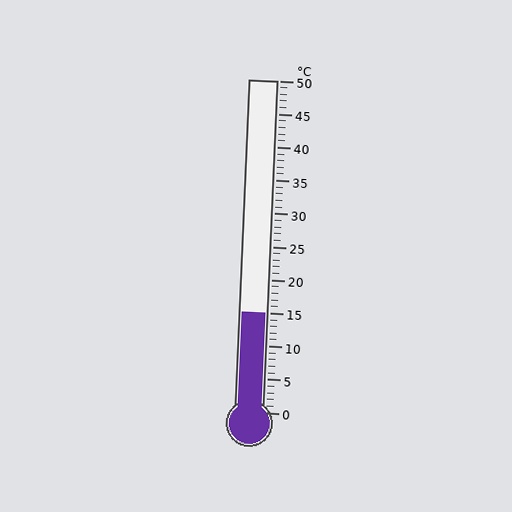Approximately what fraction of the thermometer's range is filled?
The thermometer is filled to approximately 30% of its range.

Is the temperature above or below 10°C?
The temperature is above 10°C.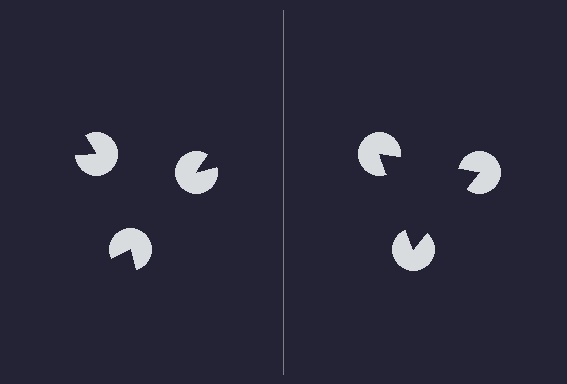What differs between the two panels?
The pac-man discs are positioned identically on both sides; only the wedge orientations differ. On the right they align to a triangle; on the left they are misaligned.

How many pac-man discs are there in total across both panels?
6 — 3 on each side.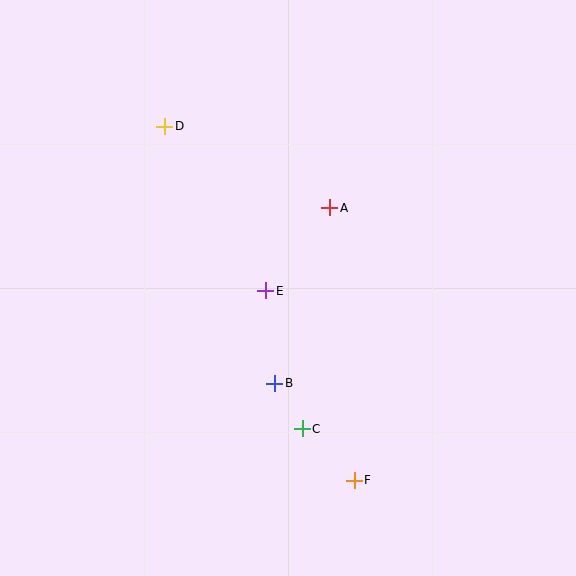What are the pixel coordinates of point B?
Point B is at (275, 383).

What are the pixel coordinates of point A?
Point A is at (330, 208).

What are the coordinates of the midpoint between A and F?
The midpoint between A and F is at (342, 344).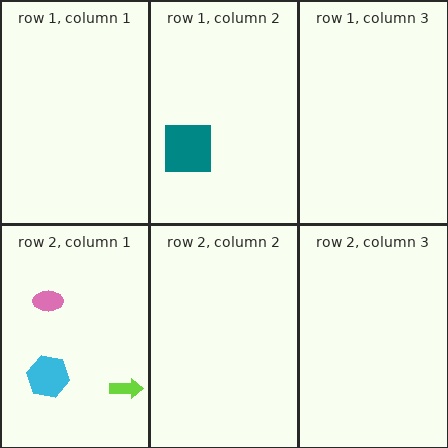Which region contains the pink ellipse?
The row 2, column 1 region.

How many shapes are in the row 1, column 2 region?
1.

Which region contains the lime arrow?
The row 2, column 1 region.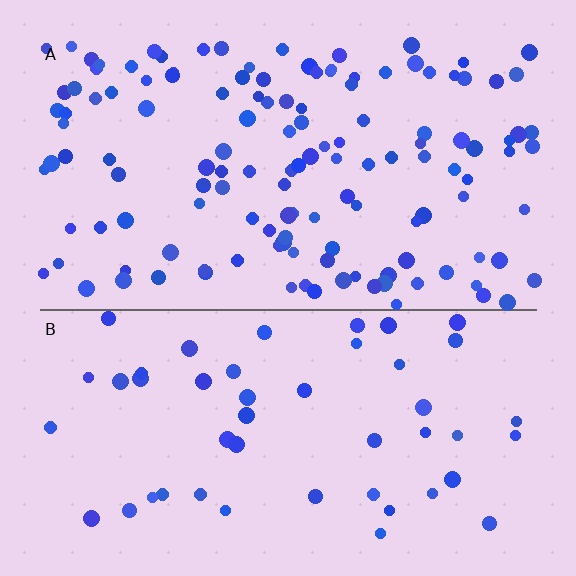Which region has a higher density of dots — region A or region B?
A (the top).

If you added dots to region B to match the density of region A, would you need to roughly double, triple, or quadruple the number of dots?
Approximately triple.